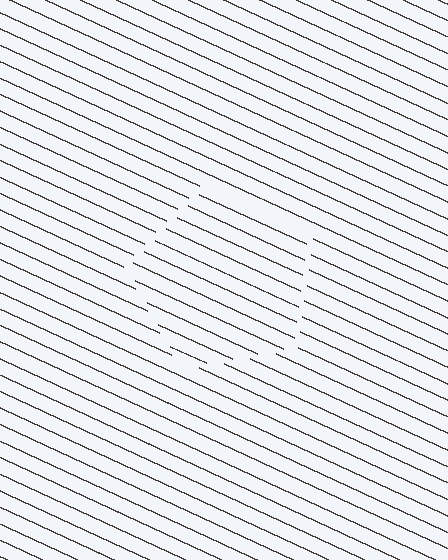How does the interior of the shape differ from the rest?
The interior of the shape contains the same grating, shifted by half a period — the contour is defined by the phase discontinuity where line-ends from the inner and outer gratings abut.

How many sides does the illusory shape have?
5 sides — the line-ends trace a pentagon.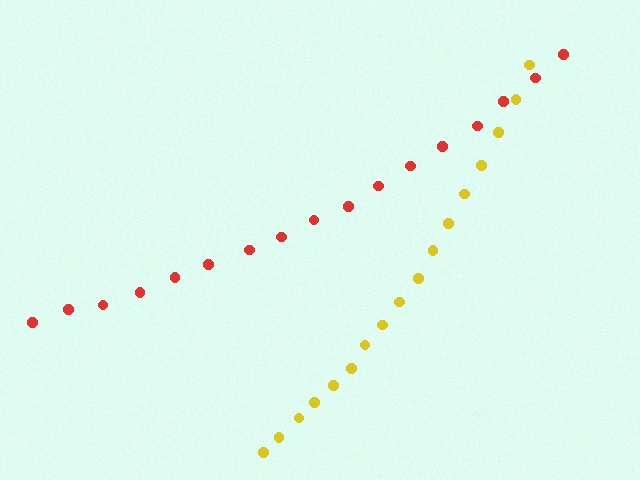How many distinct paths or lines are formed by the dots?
There are 2 distinct paths.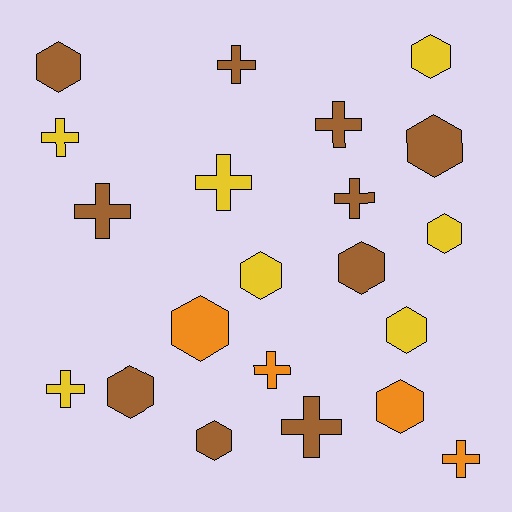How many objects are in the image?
There are 21 objects.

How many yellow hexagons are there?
There are 4 yellow hexagons.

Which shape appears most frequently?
Hexagon, with 11 objects.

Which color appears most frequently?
Brown, with 10 objects.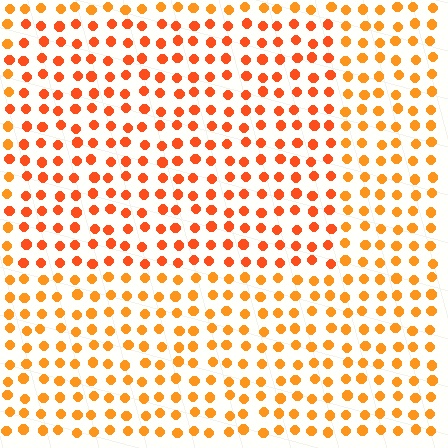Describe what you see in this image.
The image is filled with small orange elements in a uniform arrangement. A rectangle-shaped region is visible where the elements are tinted to a slightly different hue, forming a subtle color boundary.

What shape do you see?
I see a rectangle.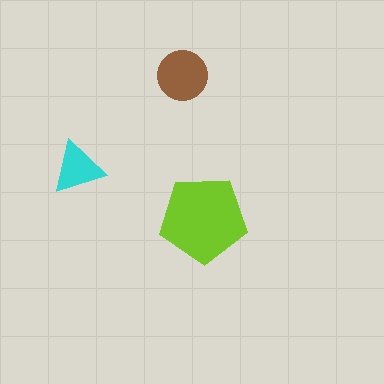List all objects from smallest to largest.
The cyan triangle, the brown circle, the lime pentagon.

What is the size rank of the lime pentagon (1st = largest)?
1st.